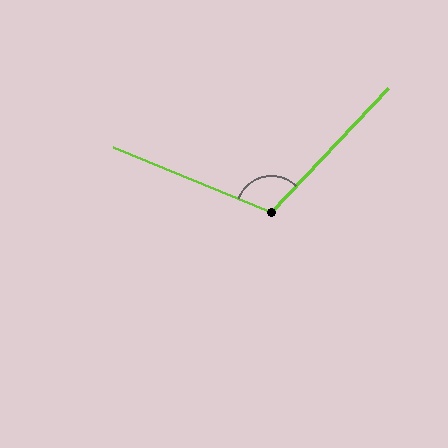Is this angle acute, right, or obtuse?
It is obtuse.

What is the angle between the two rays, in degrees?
Approximately 111 degrees.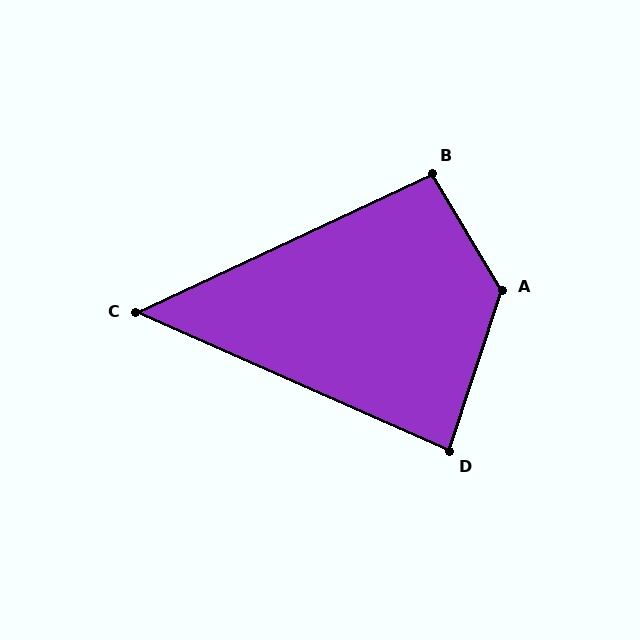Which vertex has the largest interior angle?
A, at approximately 131 degrees.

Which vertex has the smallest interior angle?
C, at approximately 49 degrees.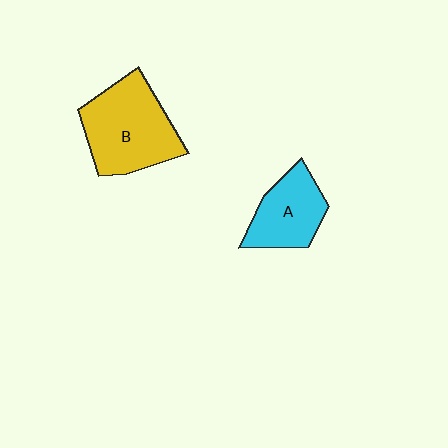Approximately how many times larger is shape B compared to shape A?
Approximately 1.5 times.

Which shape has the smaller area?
Shape A (cyan).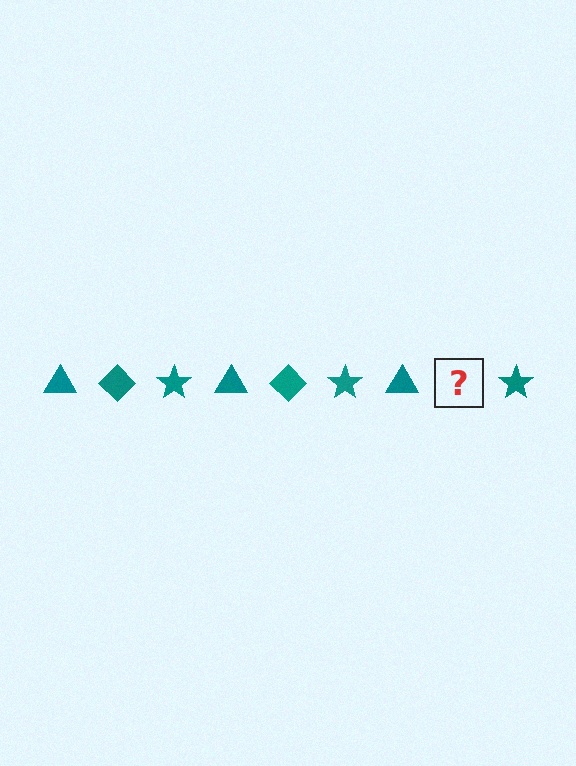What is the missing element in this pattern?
The missing element is a teal diamond.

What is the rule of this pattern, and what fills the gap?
The rule is that the pattern cycles through triangle, diamond, star shapes in teal. The gap should be filled with a teal diamond.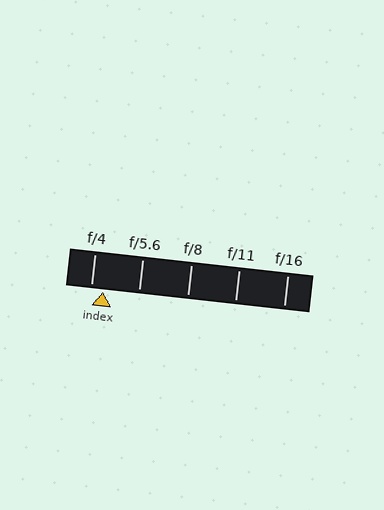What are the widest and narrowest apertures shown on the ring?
The widest aperture shown is f/4 and the narrowest is f/16.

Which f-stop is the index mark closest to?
The index mark is closest to f/4.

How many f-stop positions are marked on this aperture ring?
There are 5 f-stop positions marked.